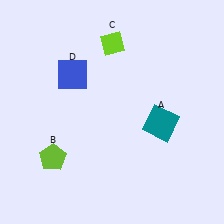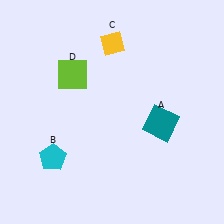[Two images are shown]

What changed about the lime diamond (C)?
In Image 1, C is lime. In Image 2, it changed to yellow.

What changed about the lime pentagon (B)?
In Image 1, B is lime. In Image 2, it changed to cyan.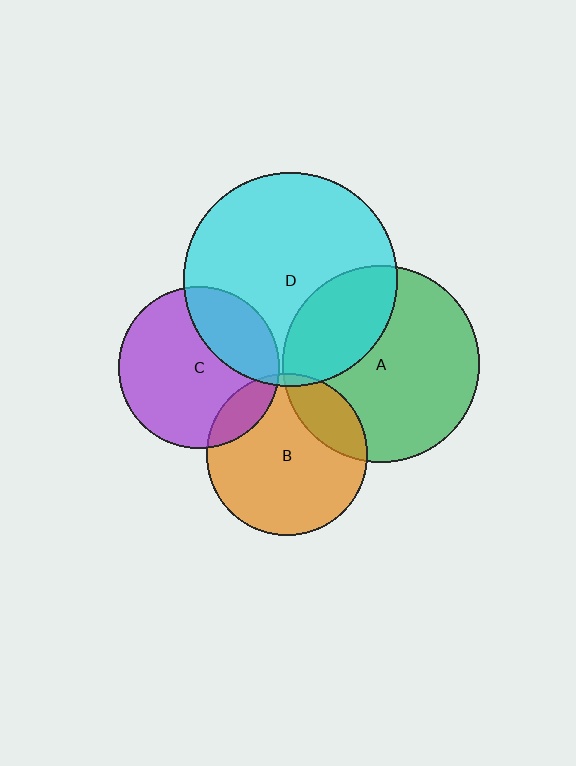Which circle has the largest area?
Circle D (cyan).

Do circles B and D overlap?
Yes.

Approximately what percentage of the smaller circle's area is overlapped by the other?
Approximately 5%.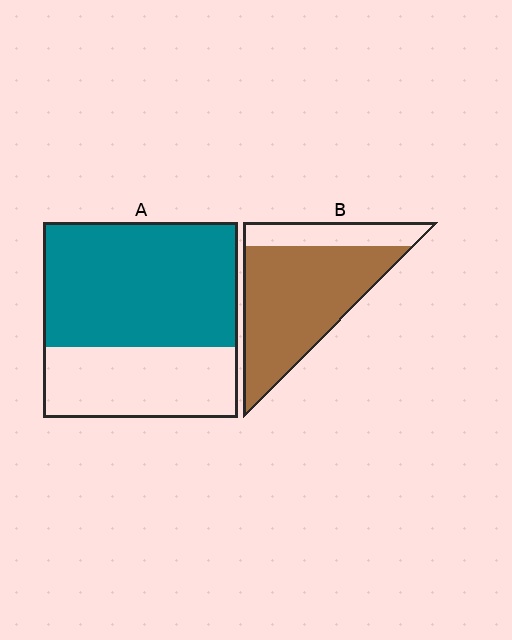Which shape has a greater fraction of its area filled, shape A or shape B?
Shape B.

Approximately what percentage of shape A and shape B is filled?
A is approximately 65% and B is approximately 75%.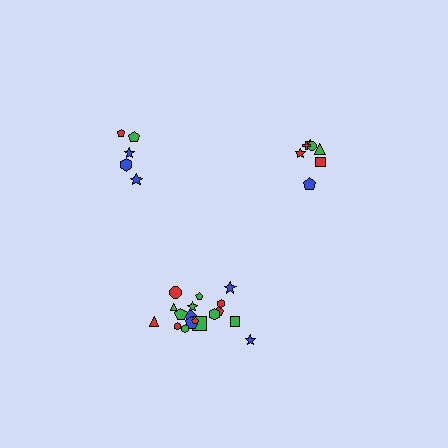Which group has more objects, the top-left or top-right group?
The top-right group.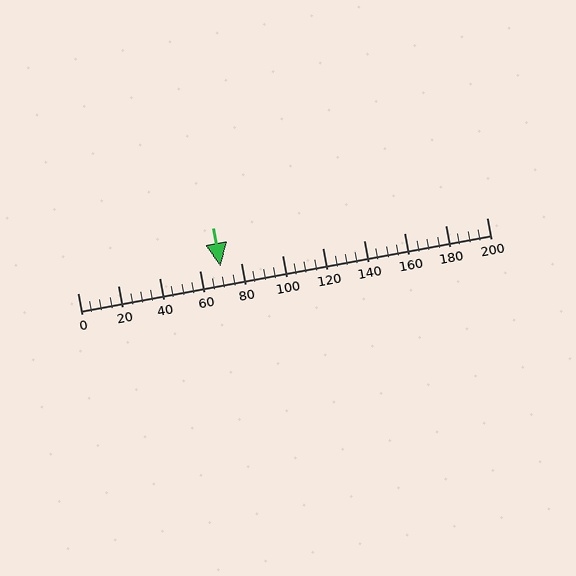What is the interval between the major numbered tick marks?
The major tick marks are spaced 20 units apart.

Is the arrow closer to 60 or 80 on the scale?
The arrow is closer to 80.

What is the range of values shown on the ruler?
The ruler shows values from 0 to 200.